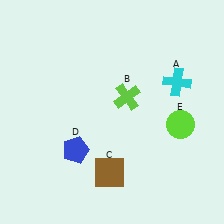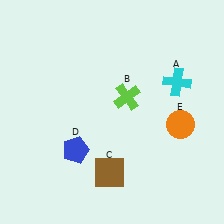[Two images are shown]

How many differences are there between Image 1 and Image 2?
There is 1 difference between the two images.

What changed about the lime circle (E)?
In Image 1, E is lime. In Image 2, it changed to orange.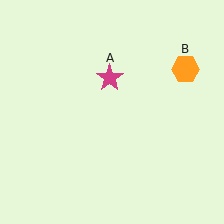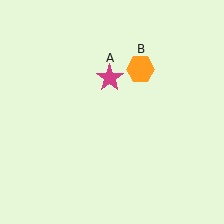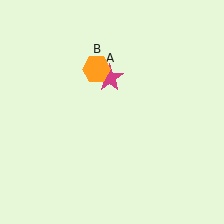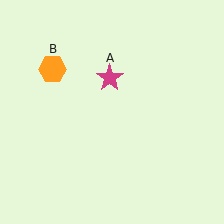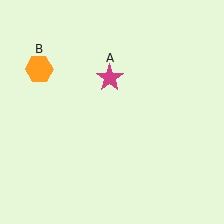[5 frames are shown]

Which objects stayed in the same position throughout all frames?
Magenta star (object A) remained stationary.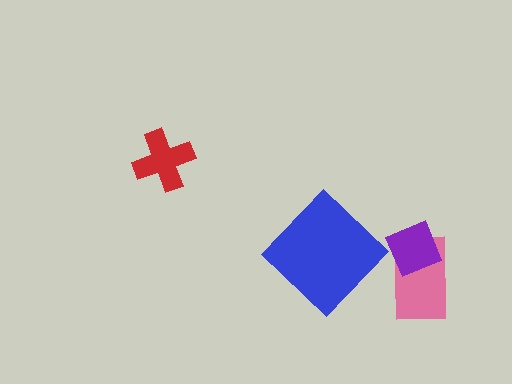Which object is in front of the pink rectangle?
The purple diamond is in front of the pink rectangle.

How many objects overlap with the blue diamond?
0 objects overlap with the blue diamond.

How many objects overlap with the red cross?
0 objects overlap with the red cross.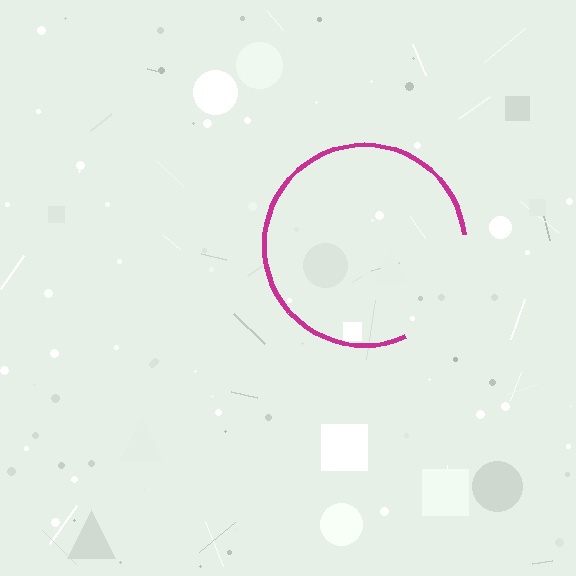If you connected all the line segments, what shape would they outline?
They would outline a circle.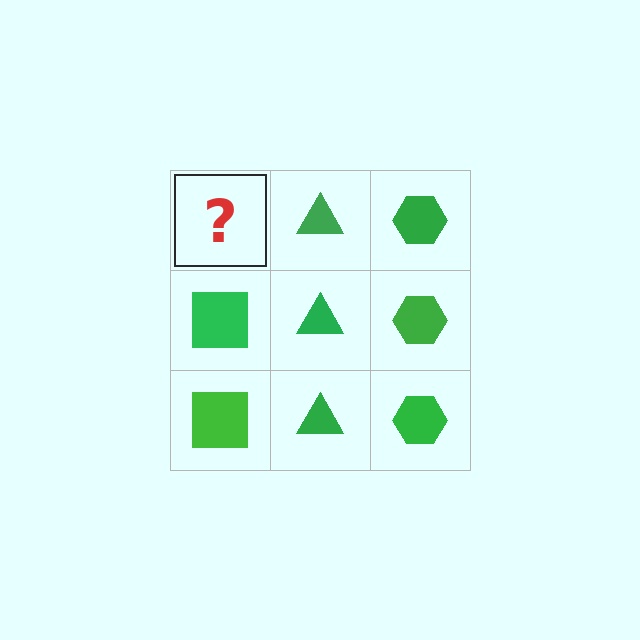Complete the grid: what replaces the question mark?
The question mark should be replaced with a green square.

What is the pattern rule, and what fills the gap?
The rule is that each column has a consistent shape. The gap should be filled with a green square.